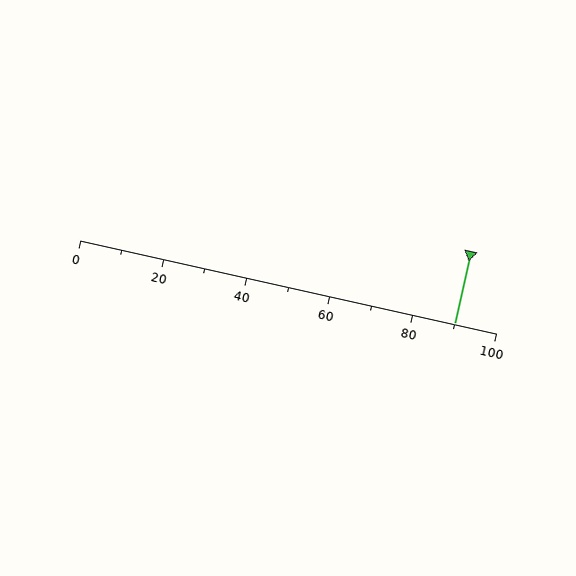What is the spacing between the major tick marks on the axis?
The major ticks are spaced 20 apart.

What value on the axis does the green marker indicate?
The marker indicates approximately 90.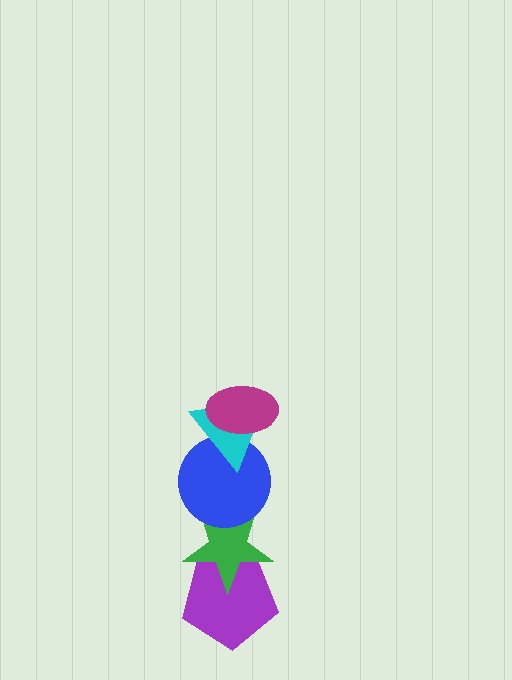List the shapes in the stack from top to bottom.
From top to bottom: the magenta ellipse, the cyan triangle, the blue circle, the green star, the purple pentagon.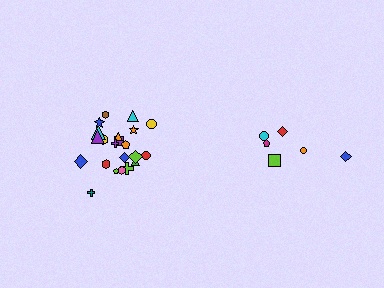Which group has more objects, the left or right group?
The left group.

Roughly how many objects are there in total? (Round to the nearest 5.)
Roughly 30 objects in total.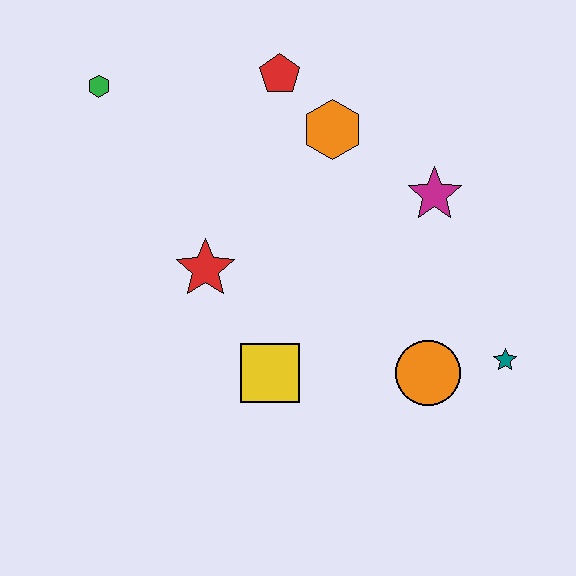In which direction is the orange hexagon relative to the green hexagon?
The orange hexagon is to the right of the green hexagon.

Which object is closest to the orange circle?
The teal star is closest to the orange circle.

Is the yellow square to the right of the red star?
Yes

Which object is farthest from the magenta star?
The green hexagon is farthest from the magenta star.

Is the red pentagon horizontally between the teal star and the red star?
Yes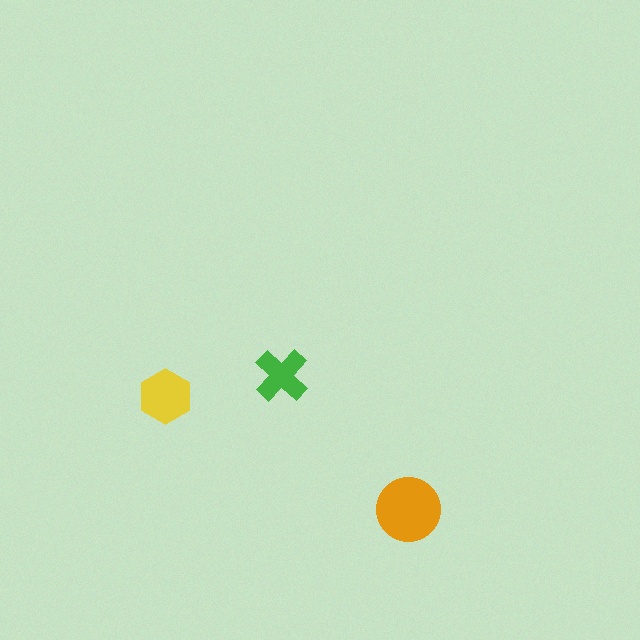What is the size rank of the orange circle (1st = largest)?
1st.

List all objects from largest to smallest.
The orange circle, the yellow hexagon, the green cross.